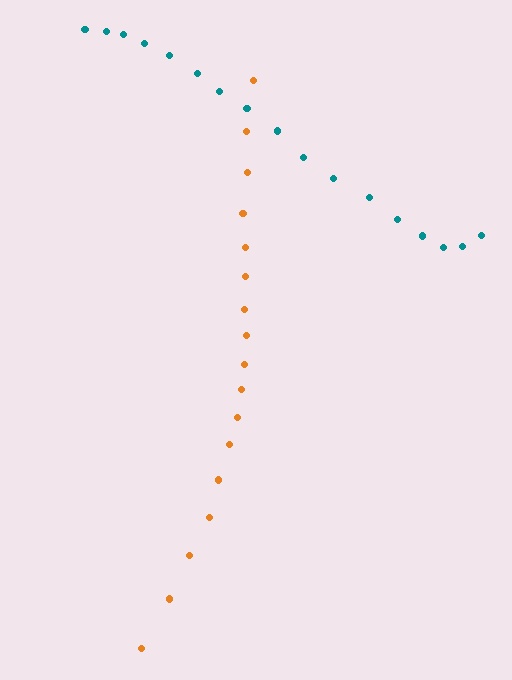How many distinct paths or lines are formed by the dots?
There are 2 distinct paths.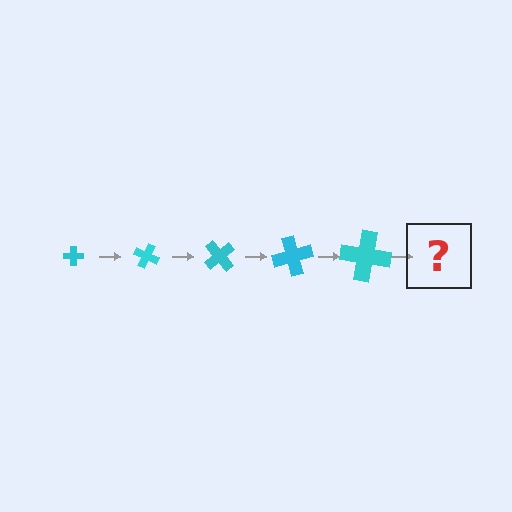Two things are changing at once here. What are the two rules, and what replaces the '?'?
The two rules are that the cross grows larger each step and it rotates 25 degrees each step. The '?' should be a cross, larger than the previous one and rotated 125 degrees from the start.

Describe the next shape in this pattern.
It should be a cross, larger than the previous one and rotated 125 degrees from the start.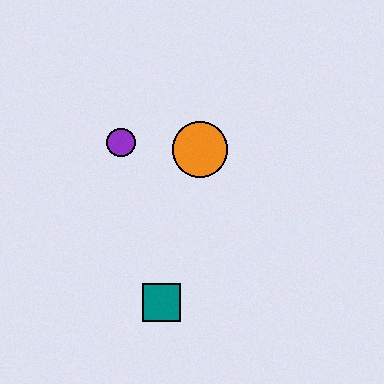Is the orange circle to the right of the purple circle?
Yes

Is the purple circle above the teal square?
Yes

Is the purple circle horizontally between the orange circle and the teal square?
No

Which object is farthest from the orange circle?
The teal square is farthest from the orange circle.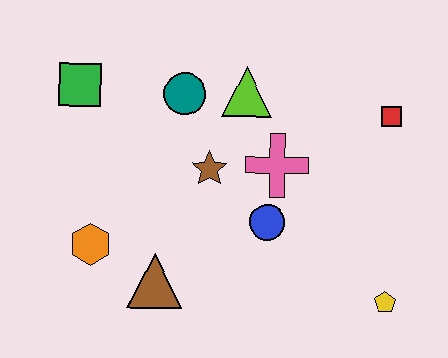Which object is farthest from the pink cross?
The green square is farthest from the pink cross.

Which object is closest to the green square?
The teal circle is closest to the green square.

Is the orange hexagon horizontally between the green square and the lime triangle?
Yes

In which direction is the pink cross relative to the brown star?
The pink cross is to the right of the brown star.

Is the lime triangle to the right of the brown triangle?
Yes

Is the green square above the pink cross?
Yes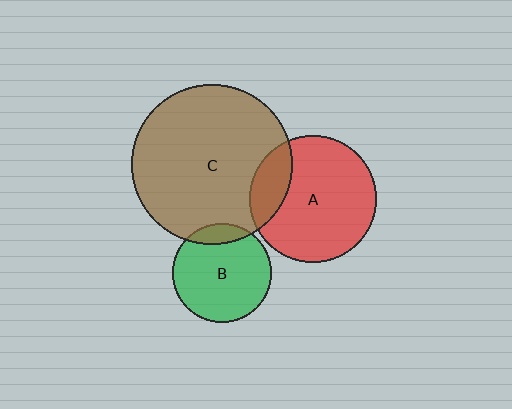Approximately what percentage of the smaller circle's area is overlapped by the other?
Approximately 10%.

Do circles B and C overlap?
Yes.